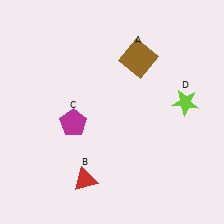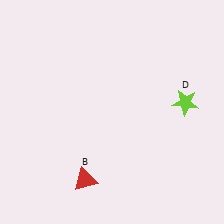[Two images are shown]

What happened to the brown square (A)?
The brown square (A) was removed in Image 2. It was in the top-right area of Image 1.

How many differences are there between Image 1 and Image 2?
There are 2 differences between the two images.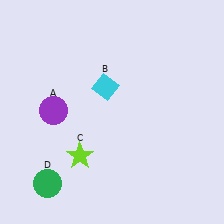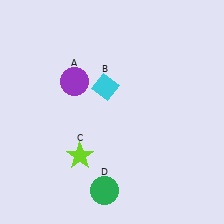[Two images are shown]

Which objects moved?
The objects that moved are: the purple circle (A), the green circle (D).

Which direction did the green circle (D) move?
The green circle (D) moved right.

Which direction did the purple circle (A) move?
The purple circle (A) moved up.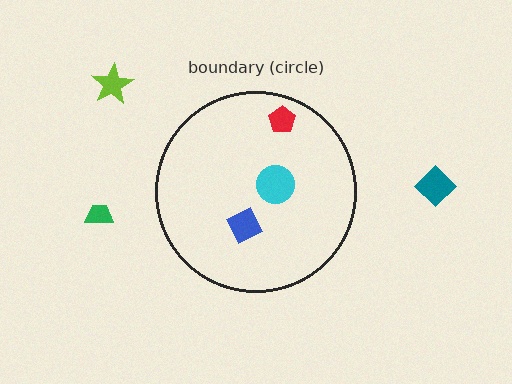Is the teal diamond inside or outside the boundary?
Outside.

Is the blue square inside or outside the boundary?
Inside.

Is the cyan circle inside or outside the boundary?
Inside.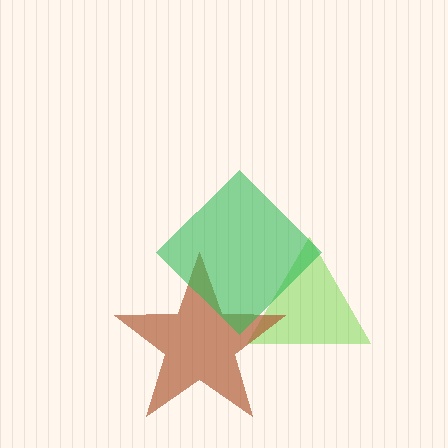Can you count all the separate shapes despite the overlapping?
Yes, there are 3 separate shapes.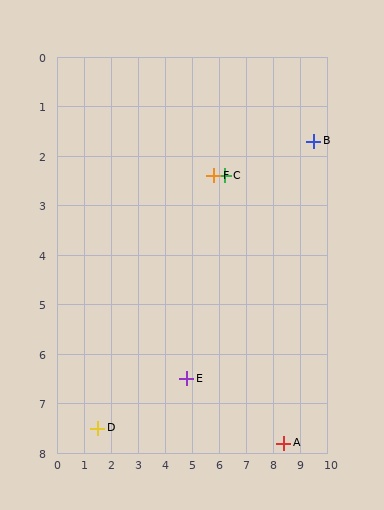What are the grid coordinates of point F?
Point F is at approximately (5.8, 2.4).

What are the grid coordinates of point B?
Point B is at approximately (9.5, 1.7).